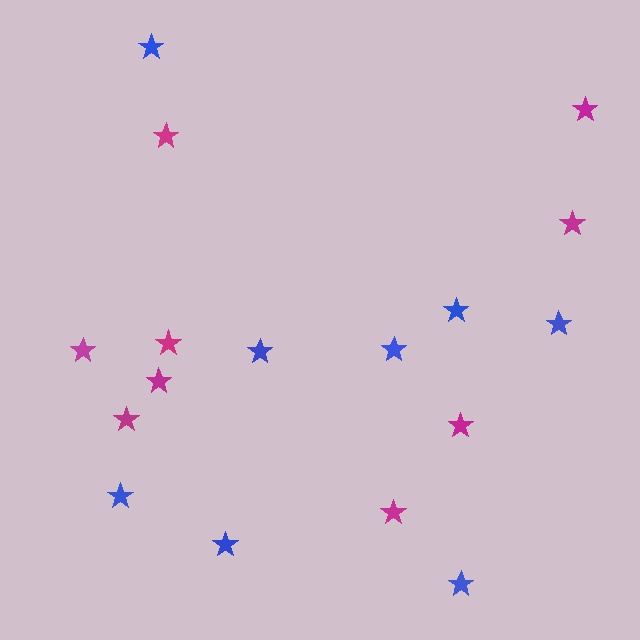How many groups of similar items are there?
There are 2 groups: one group of blue stars (8) and one group of magenta stars (9).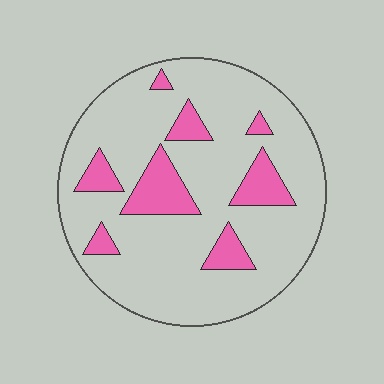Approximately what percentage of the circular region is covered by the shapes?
Approximately 20%.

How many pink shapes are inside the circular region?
8.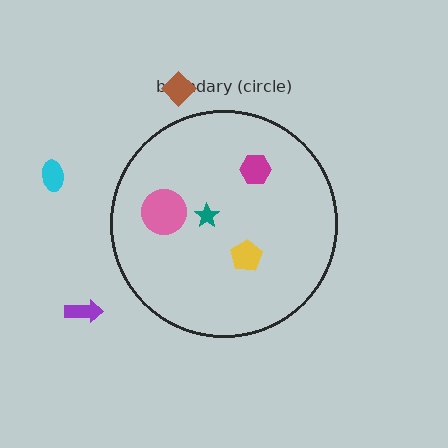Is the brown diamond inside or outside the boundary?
Outside.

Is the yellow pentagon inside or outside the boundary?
Inside.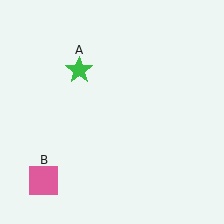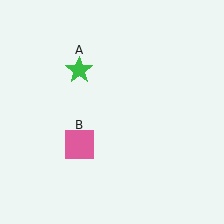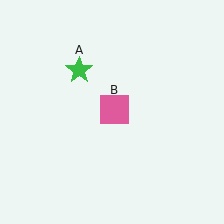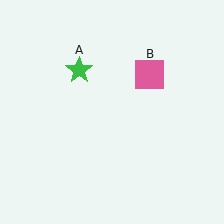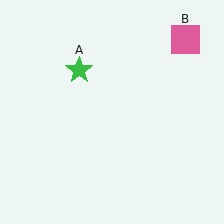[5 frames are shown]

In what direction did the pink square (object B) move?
The pink square (object B) moved up and to the right.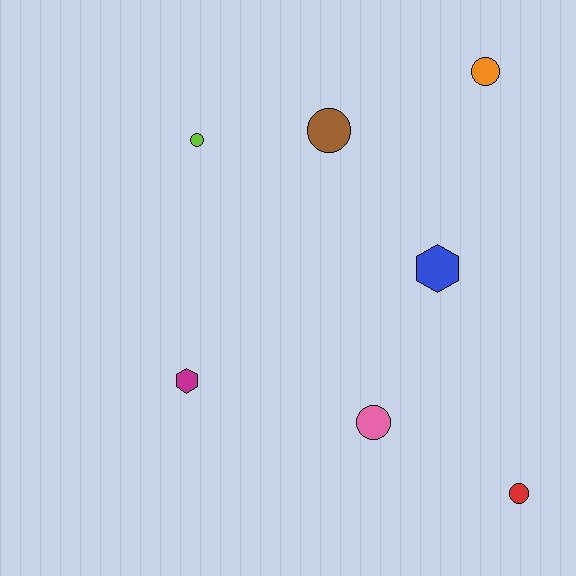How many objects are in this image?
There are 7 objects.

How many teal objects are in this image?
There are no teal objects.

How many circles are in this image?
There are 5 circles.